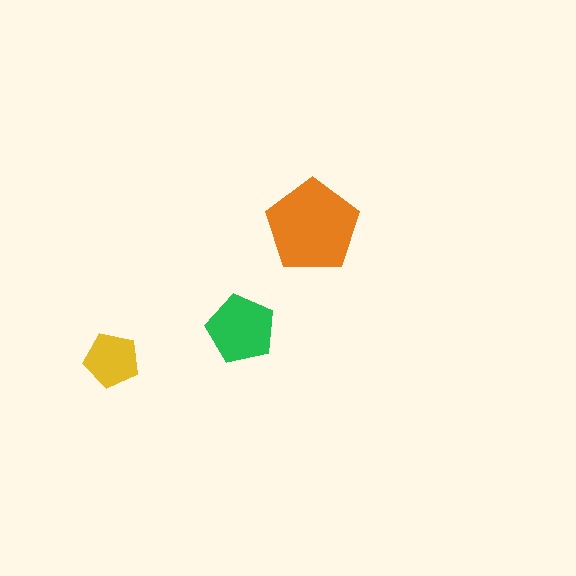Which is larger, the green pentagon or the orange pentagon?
The orange one.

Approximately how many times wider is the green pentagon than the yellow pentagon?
About 1.5 times wider.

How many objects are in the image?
There are 3 objects in the image.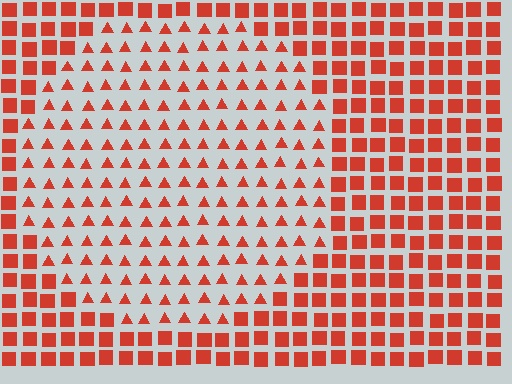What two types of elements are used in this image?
The image uses triangles inside the circle region and squares outside it.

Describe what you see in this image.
The image is filled with small red elements arranged in a uniform grid. A circle-shaped region contains triangles, while the surrounding area contains squares. The boundary is defined purely by the change in element shape.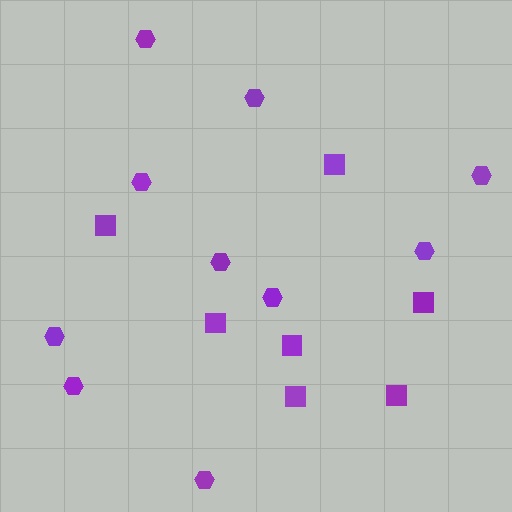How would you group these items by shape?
There are 2 groups: one group of squares (7) and one group of hexagons (10).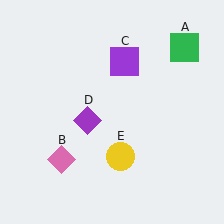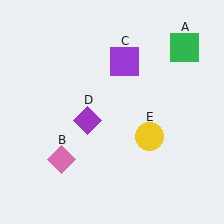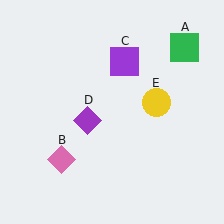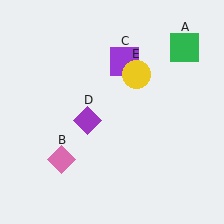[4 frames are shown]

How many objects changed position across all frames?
1 object changed position: yellow circle (object E).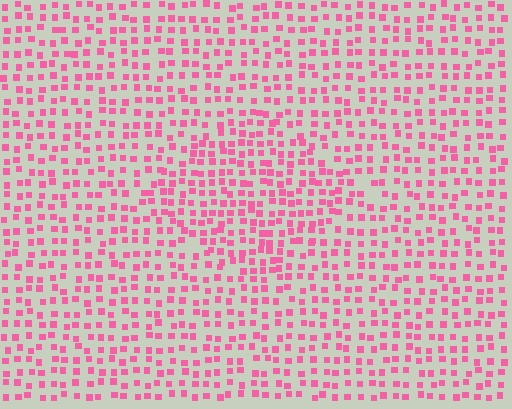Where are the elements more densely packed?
The elements are more densely packed inside the diamond boundary.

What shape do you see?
I see a diamond.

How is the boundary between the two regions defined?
The boundary is defined by a change in element density (approximately 1.4x ratio). All elements are the same color, size, and shape.